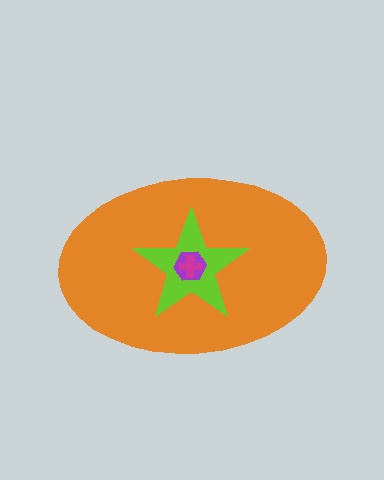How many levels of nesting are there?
4.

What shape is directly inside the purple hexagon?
The magenta cross.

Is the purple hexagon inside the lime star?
Yes.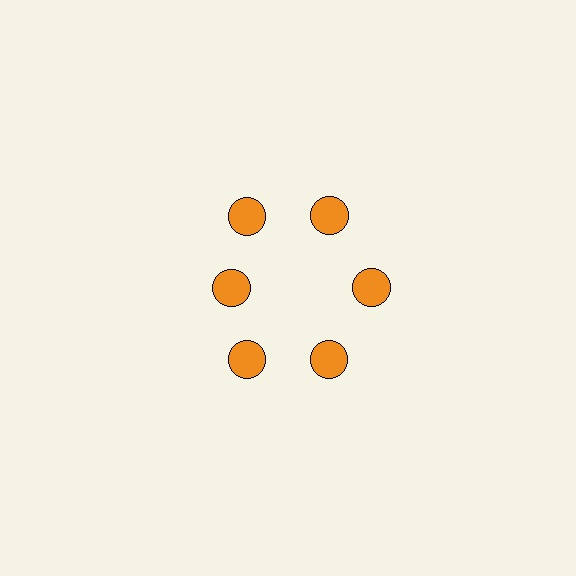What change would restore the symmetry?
The symmetry would be restored by moving it outward, back onto the ring so that all 6 circles sit at equal angles and equal distance from the center.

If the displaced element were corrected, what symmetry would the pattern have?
It would have 6-fold rotational symmetry — the pattern would map onto itself every 60 degrees.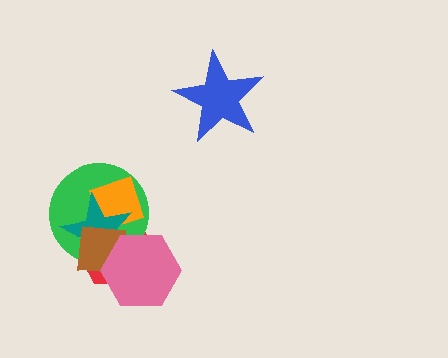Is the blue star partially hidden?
No, no other shape covers it.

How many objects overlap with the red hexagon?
5 objects overlap with the red hexagon.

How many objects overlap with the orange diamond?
4 objects overlap with the orange diamond.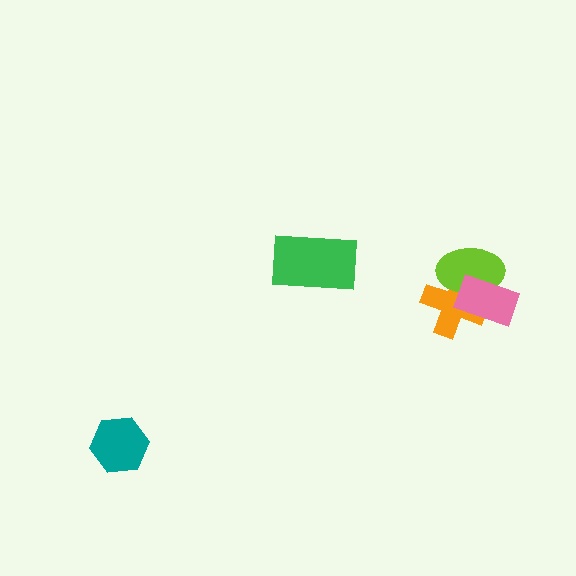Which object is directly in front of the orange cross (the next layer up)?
The lime ellipse is directly in front of the orange cross.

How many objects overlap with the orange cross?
2 objects overlap with the orange cross.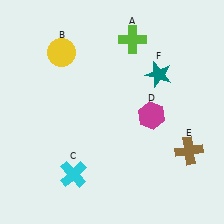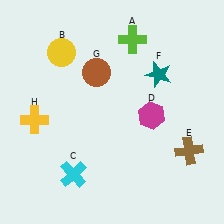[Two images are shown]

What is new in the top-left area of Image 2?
A brown circle (G) was added in the top-left area of Image 2.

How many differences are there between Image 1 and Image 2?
There are 2 differences between the two images.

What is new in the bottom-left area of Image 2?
A yellow cross (H) was added in the bottom-left area of Image 2.